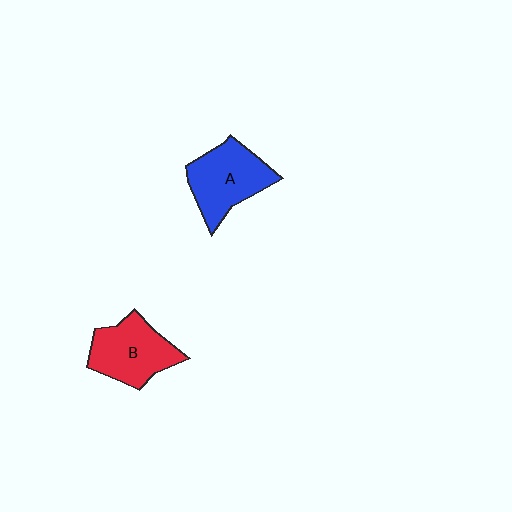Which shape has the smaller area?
Shape B (red).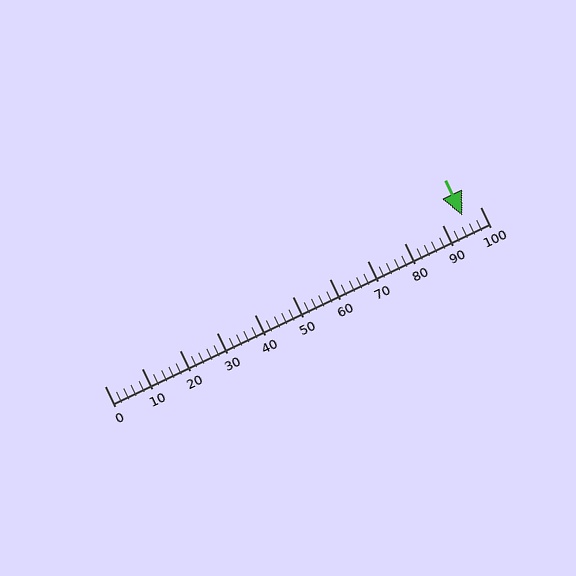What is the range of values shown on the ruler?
The ruler shows values from 0 to 100.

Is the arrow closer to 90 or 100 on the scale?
The arrow is closer to 100.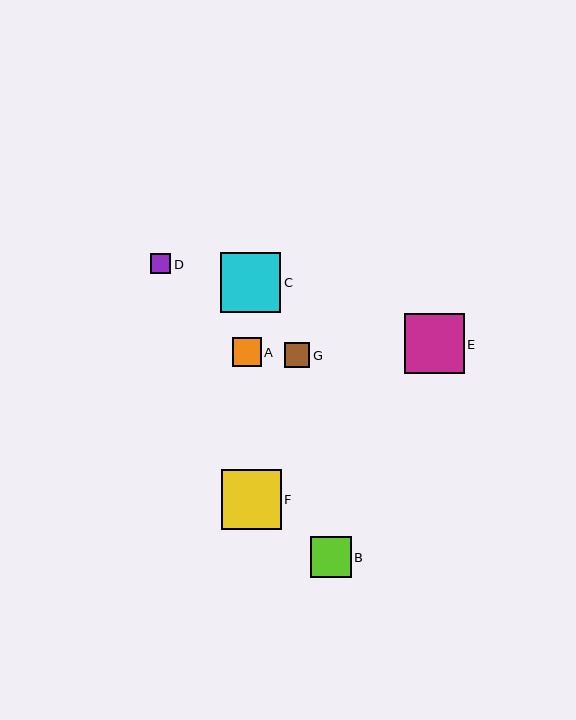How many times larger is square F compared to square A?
Square F is approximately 2.1 times the size of square A.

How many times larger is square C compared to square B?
Square C is approximately 1.5 times the size of square B.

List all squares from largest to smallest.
From largest to smallest: E, C, F, B, A, G, D.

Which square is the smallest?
Square D is the smallest with a size of approximately 20 pixels.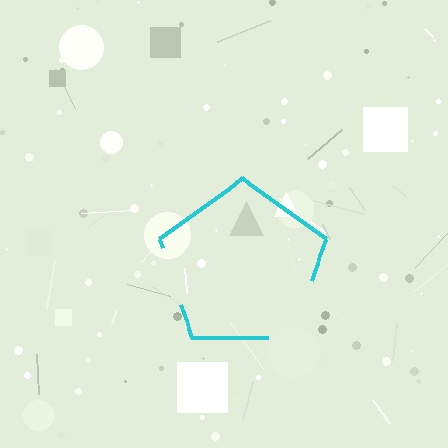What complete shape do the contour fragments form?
The contour fragments form a pentagon.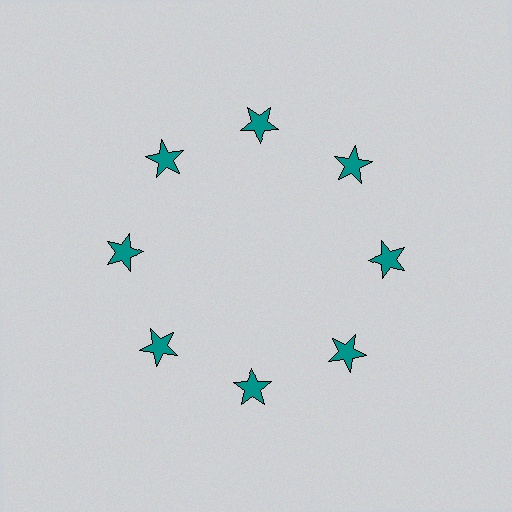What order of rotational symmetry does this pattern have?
This pattern has 8-fold rotational symmetry.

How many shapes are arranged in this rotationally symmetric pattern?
There are 8 shapes, arranged in 8 groups of 1.